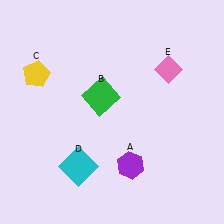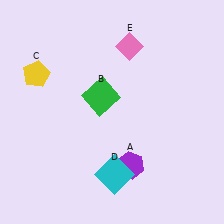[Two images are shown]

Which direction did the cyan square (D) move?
The cyan square (D) moved right.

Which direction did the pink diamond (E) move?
The pink diamond (E) moved left.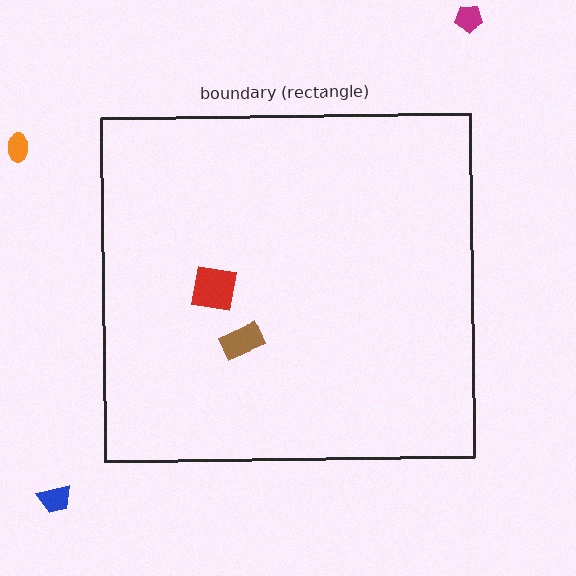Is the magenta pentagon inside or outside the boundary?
Outside.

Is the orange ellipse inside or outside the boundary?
Outside.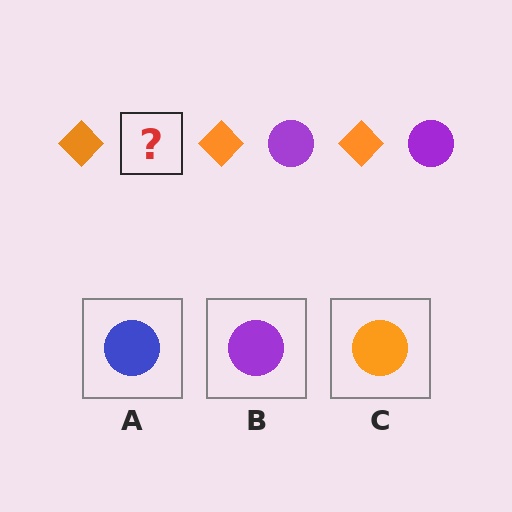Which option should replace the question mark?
Option B.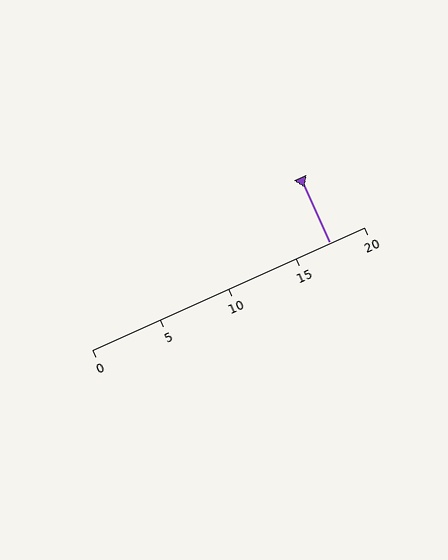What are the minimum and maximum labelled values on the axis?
The axis runs from 0 to 20.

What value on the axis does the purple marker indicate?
The marker indicates approximately 17.5.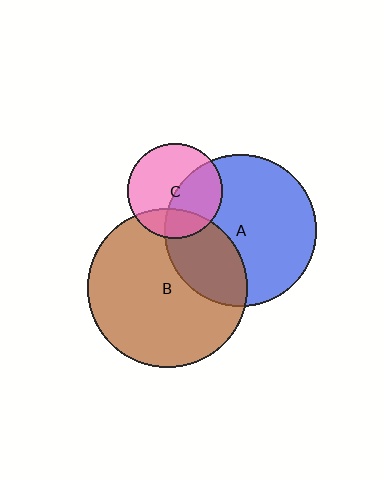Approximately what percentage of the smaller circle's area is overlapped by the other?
Approximately 40%.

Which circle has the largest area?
Circle B (brown).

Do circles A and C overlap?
Yes.